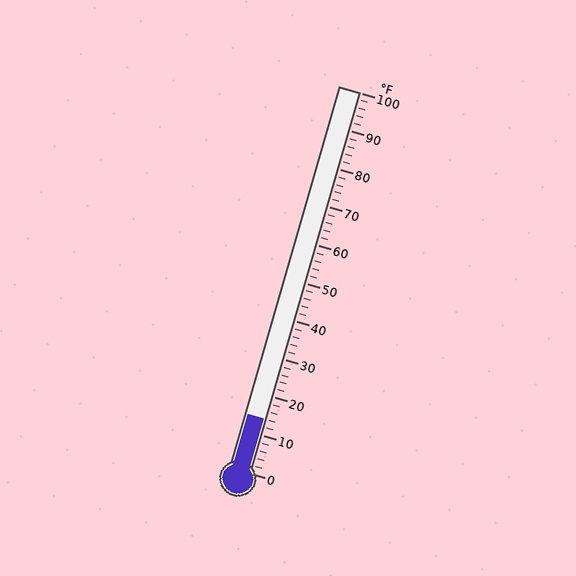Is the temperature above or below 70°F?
The temperature is below 70°F.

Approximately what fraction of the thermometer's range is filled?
The thermometer is filled to approximately 15% of its range.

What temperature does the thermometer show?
The thermometer shows approximately 14°F.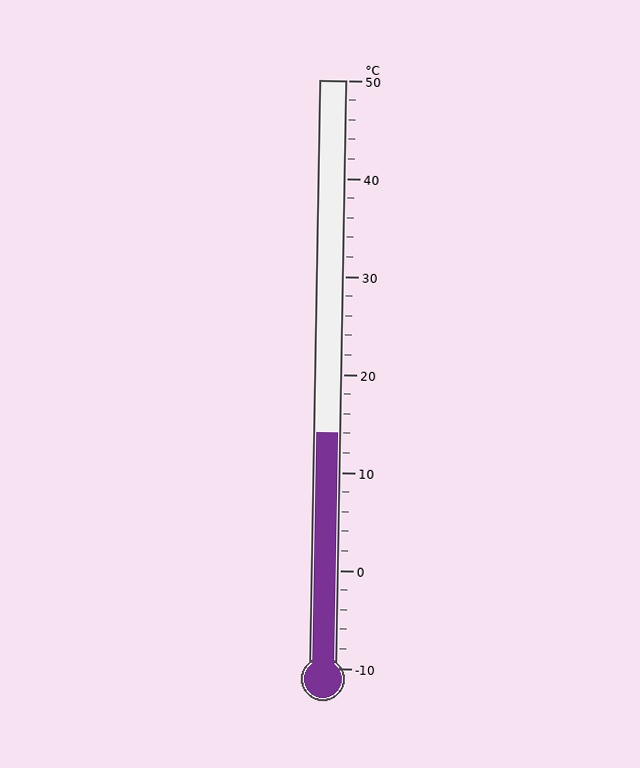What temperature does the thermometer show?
The thermometer shows approximately 14°C.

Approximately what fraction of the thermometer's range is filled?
The thermometer is filled to approximately 40% of its range.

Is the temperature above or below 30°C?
The temperature is below 30°C.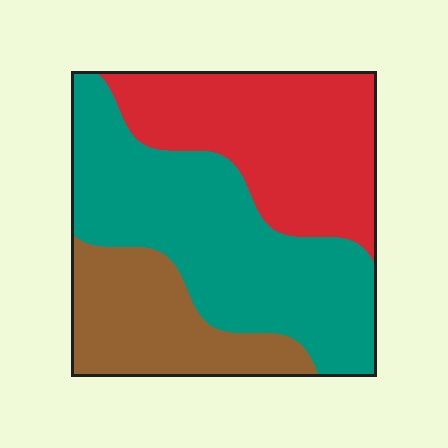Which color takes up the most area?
Teal, at roughly 45%.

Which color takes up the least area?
Brown, at roughly 20%.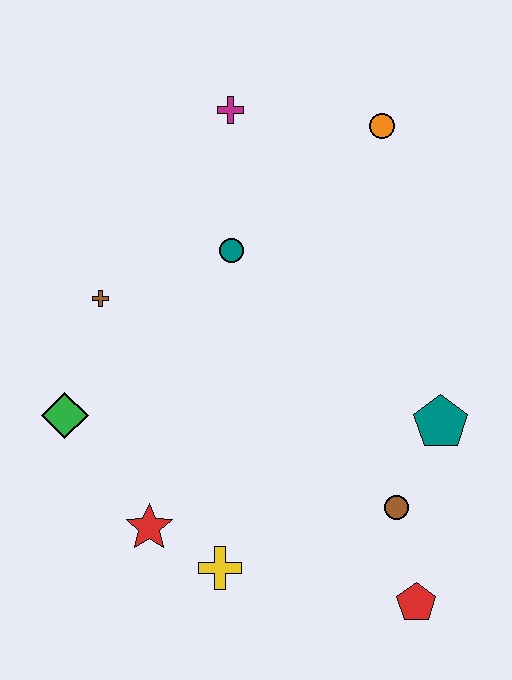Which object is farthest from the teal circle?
The red pentagon is farthest from the teal circle.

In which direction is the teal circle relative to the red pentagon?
The teal circle is above the red pentagon.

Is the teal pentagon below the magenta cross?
Yes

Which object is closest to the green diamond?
The brown cross is closest to the green diamond.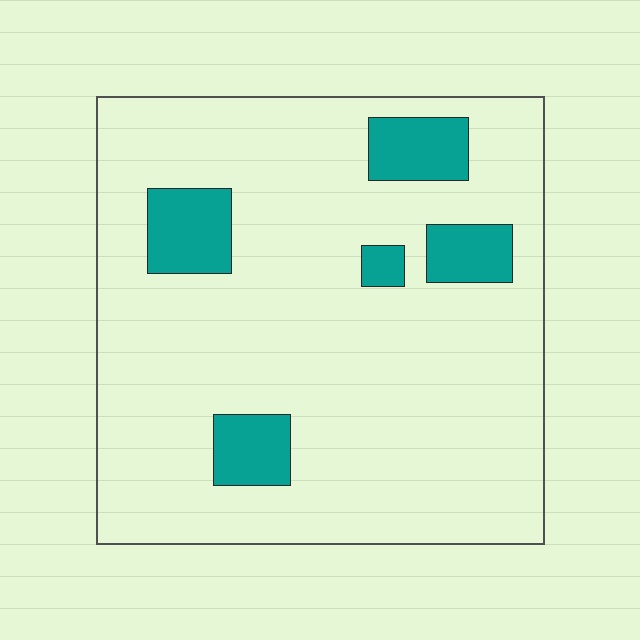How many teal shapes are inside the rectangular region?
5.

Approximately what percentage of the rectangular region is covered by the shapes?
Approximately 15%.